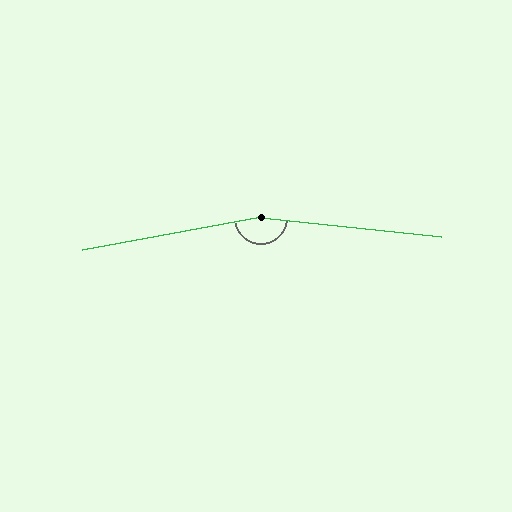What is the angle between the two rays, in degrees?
Approximately 164 degrees.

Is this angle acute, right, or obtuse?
It is obtuse.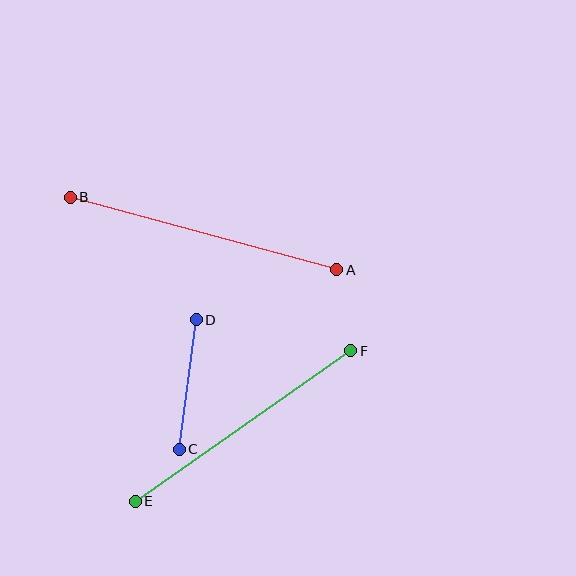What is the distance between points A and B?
The distance is approximately 276 pixels.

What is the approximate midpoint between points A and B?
The midpoint is at approximately (204, 234) pixels.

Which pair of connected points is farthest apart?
Points A and B are farthest apart.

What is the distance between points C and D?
The distance is approximately 131 pixels.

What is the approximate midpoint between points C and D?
The midpoint is at approximately (188, 385) pixels.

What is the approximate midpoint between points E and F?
The midpoint is at approximately (243, 426) pixels.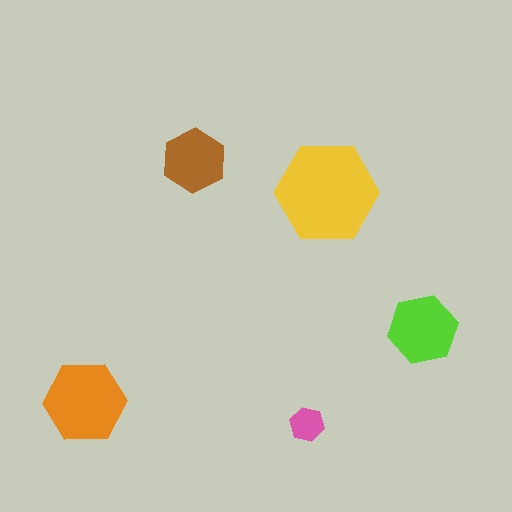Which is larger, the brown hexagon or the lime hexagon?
The lime one.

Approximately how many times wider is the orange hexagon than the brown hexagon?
About 1.5 times wider.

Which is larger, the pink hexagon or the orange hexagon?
The orange one.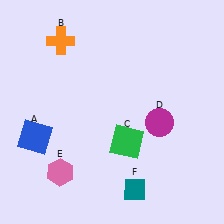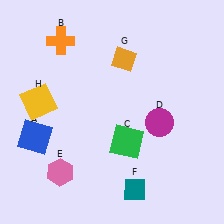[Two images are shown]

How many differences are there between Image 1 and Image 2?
There are 2 differences between the two images.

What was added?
An orange diamond (G), a yellow square (H) were added in Image 2.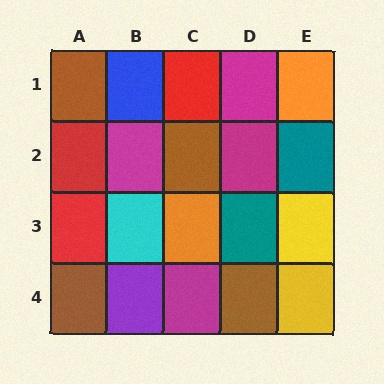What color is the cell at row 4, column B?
Purple.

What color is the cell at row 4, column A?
Brown.